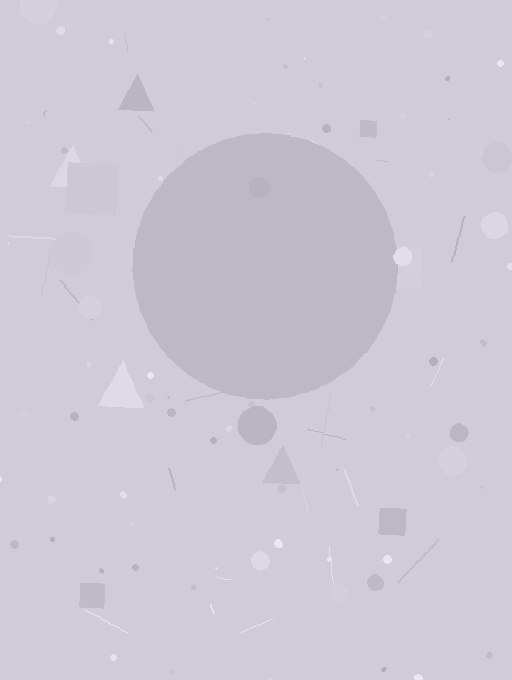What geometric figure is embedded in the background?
A circle is embedded in the background.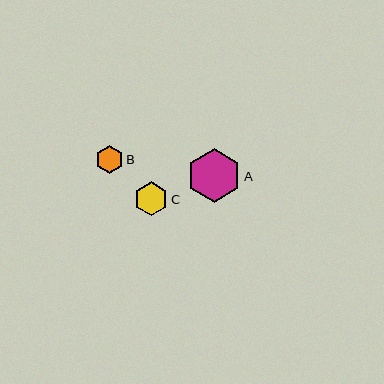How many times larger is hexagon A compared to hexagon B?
Hexagon A is approximately 2.0 times the size of hexagon B.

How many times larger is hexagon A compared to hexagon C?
Hexagon A is approximately 1.6 times the size of hexagon C.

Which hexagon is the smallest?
Hexagon B is the smallest with a size of approximately 27 pixels.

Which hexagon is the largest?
Hexagon A is the largest with a size of approximately 54 pixels.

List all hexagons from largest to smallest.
From largest to smallest: A, C, B.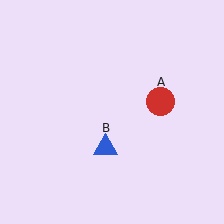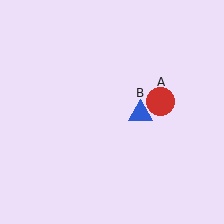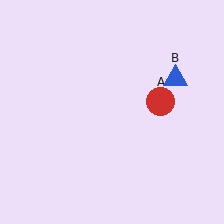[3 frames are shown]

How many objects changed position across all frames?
1 object changed position: blue triangle (object B).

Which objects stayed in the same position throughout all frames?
Red circle (object A) remained stationary.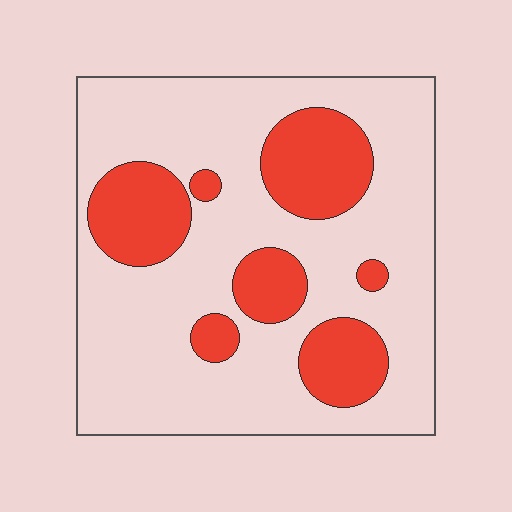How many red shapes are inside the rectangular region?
7.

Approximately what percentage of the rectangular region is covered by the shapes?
Approximately 25%.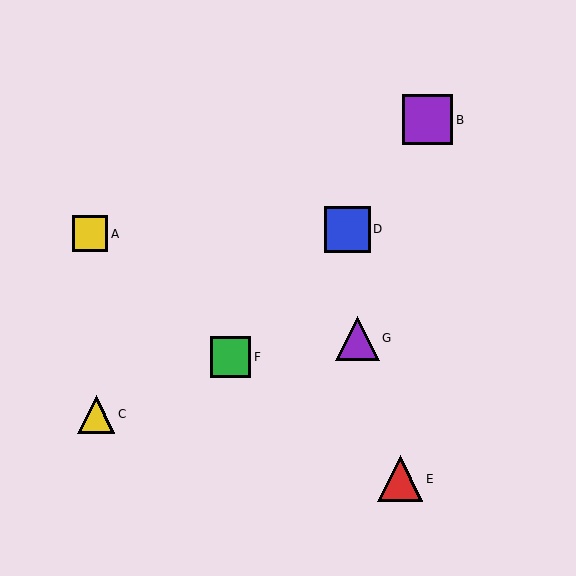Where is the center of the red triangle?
The center of the red triangle is at (400, 479).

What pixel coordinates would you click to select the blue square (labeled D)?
Click at (347, 229) to select the blue square D.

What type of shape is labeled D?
Shape D is a blue square.